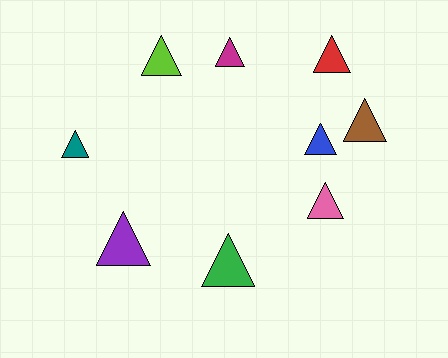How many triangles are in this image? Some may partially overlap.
There are 9 triangles.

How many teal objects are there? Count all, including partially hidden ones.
There is 1 teal object.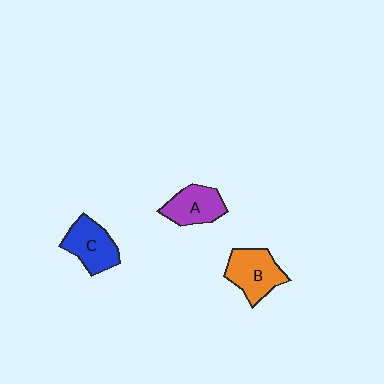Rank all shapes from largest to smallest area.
From largest to smallest: B (orange), C (blue), A (purple).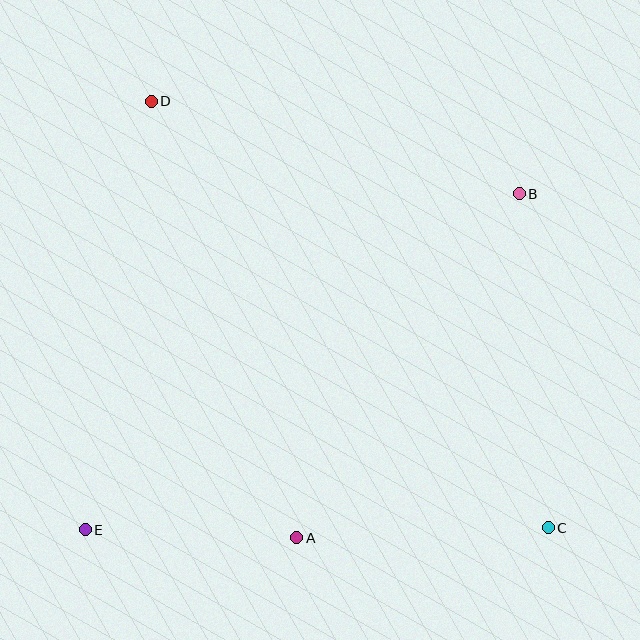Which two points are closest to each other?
Points A and E are closest to each other.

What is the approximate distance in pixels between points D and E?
The distance between D and E is approximately 434 pixels.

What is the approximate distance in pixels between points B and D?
The distance between B and D is approximately 380 pixels.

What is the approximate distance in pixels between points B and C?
The distance between B and C is approximately 335 pixels.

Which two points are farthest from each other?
Points C and D are farthest from each other.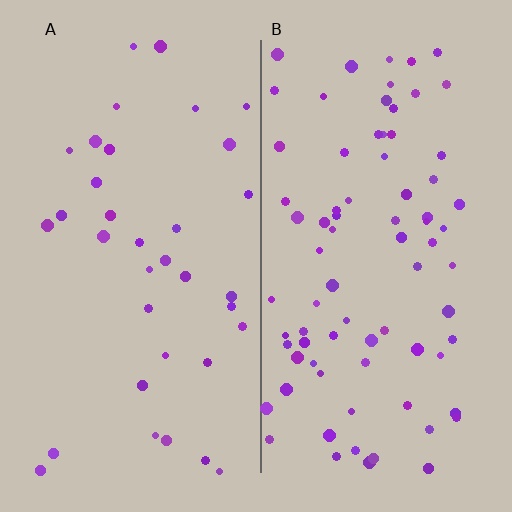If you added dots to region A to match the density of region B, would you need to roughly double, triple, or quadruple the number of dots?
Approximately double.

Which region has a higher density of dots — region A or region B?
B (the right).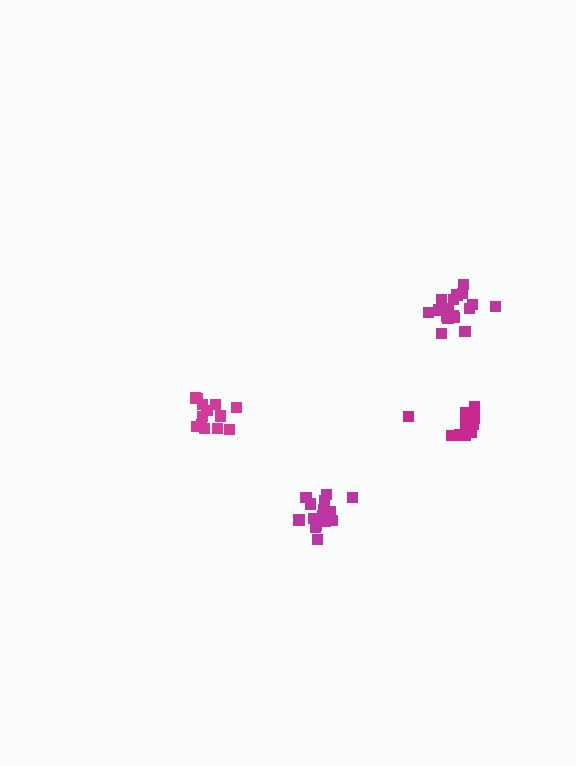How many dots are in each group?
Group 1: 16 dots, Group 2: 17 dots, Group 3: 13 dots, Group 4: 12 dots (58 total).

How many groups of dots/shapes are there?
There are 4 groups.